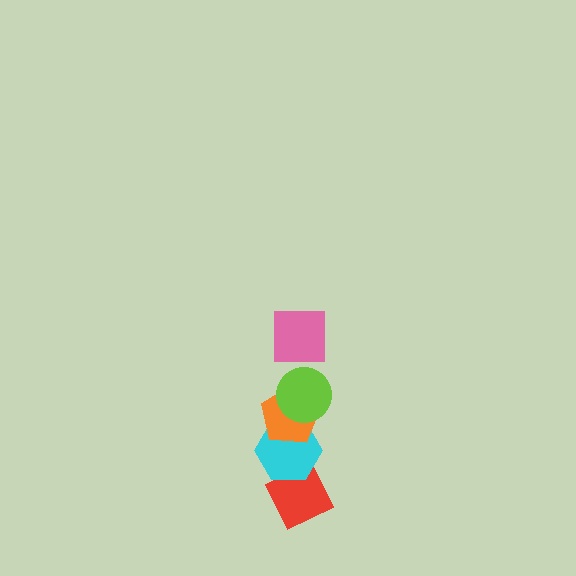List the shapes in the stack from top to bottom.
From top to bottom: the pink square, the lime circle, the orange pentagon, the cyan hexagon, the red diamond.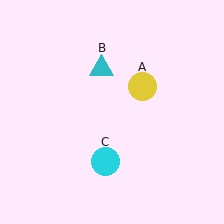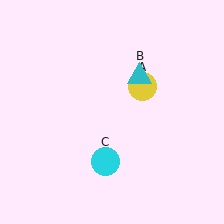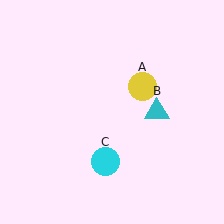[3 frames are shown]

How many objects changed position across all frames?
1 object changed position: cyan triangle (object B).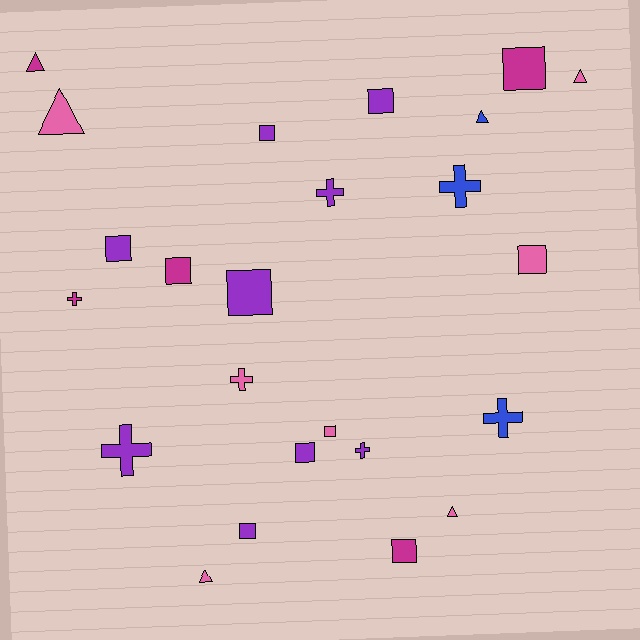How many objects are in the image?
There are 24 objects.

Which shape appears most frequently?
Square, with 11 objects.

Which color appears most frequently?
Purple, with 9 objects.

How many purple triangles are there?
There are no purple triangles.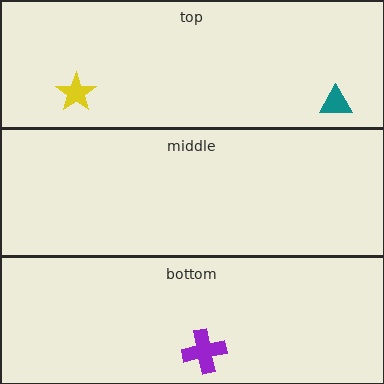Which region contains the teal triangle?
The top region.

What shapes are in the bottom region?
The purple cross.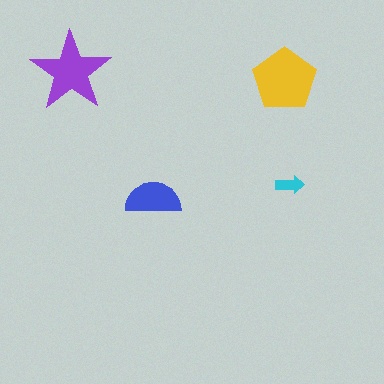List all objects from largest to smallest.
The yellow pentagon, the purple star, the blue semicircle, the cyan arrow.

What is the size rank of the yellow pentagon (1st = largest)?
1st.